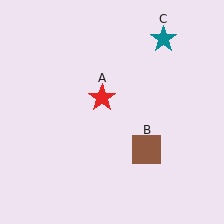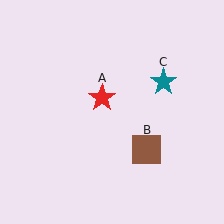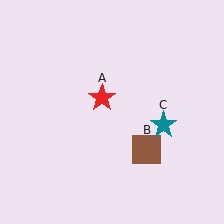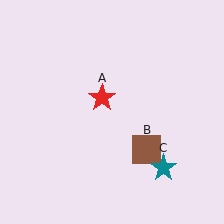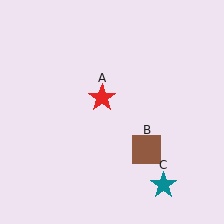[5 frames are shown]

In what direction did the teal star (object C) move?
The teal star (object C) moved down.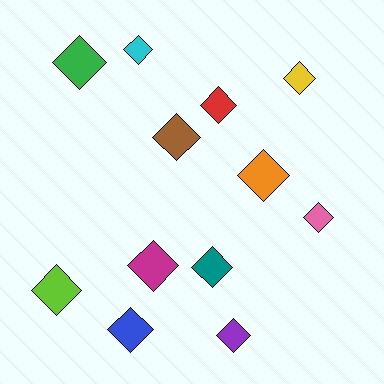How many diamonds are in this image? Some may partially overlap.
There are 12 diamonds.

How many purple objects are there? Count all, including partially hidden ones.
There is 1 purple object.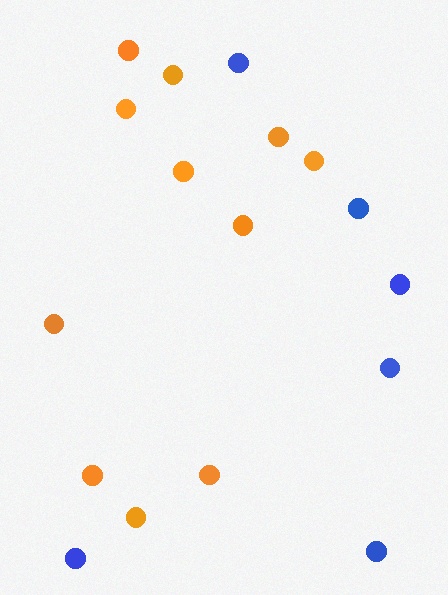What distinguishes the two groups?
There are 2 groups: one group of orange circles (11) and one group of blue circles (6).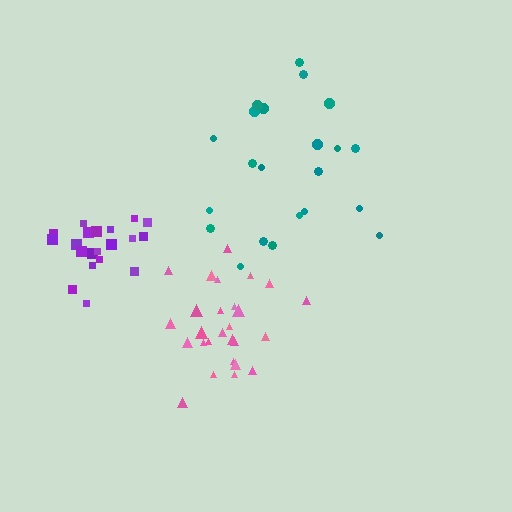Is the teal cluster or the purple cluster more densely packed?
Purple.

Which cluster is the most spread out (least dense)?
Teal.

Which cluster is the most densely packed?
Purple.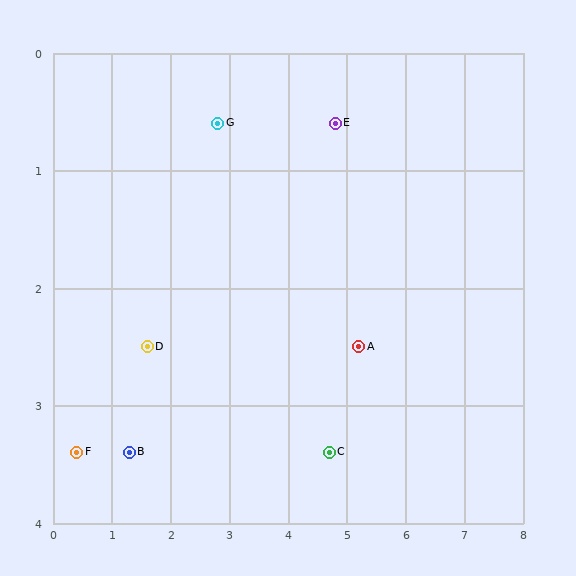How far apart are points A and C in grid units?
Points A and C are about 1.0 grid units apart.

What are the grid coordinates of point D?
Point D is at approximately (1.6, 2.5).